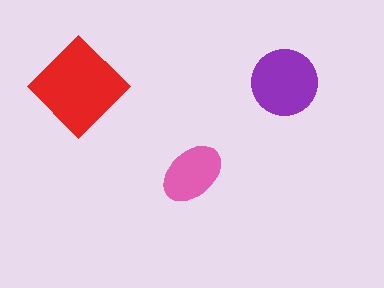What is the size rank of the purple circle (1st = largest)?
2nd.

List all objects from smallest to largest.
The pink ellipse, the purple circle, the red diamond.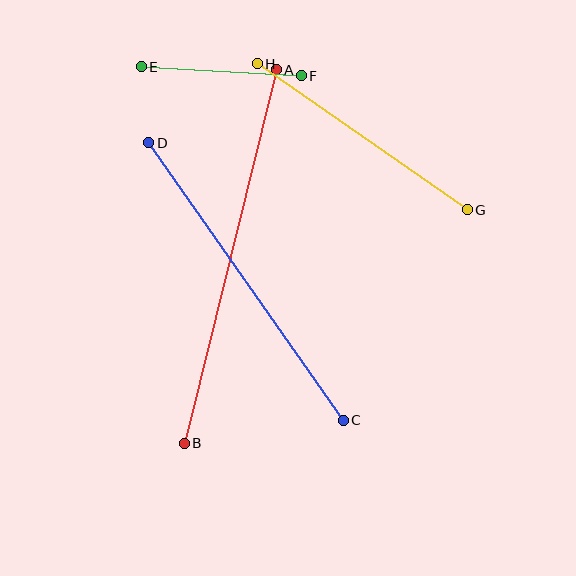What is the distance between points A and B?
The distance is approximately 385 pixels.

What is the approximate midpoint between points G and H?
The midpoint is at approximately (362, 137) pixels.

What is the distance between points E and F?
The distance is approximately 160 pixels.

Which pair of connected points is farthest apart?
Points A and B are farthest apart.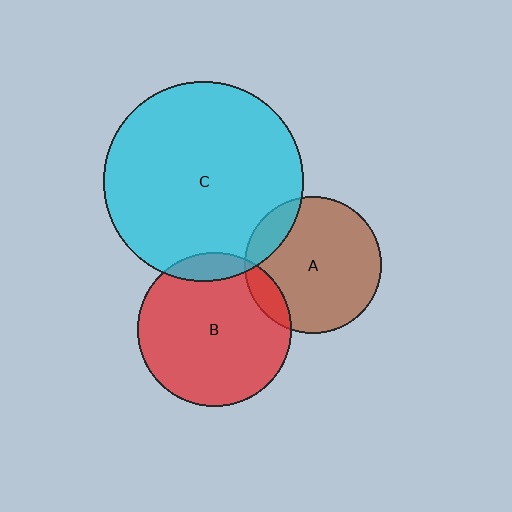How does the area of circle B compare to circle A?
Approximately 1.3 times.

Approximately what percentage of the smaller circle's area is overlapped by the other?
Approximately 10%.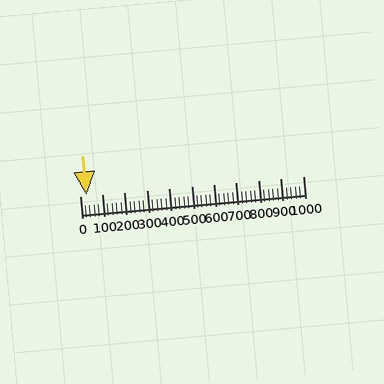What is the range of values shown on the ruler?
The ruler shows values from 0 to 1000.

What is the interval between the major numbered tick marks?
The major tick marks are spaced 100 units apart.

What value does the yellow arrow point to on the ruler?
The yellow arrow points to approximately 28.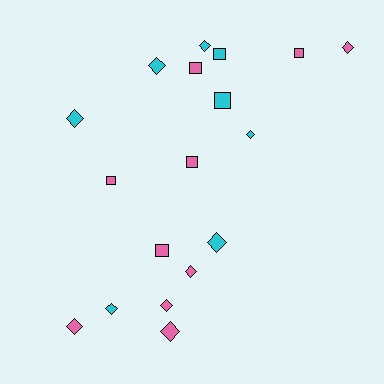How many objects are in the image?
There are 18 objects.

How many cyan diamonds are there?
There are 6 cyan diamonds.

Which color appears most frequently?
Pink, with 10 objects.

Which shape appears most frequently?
Diamond, with 11 objects.